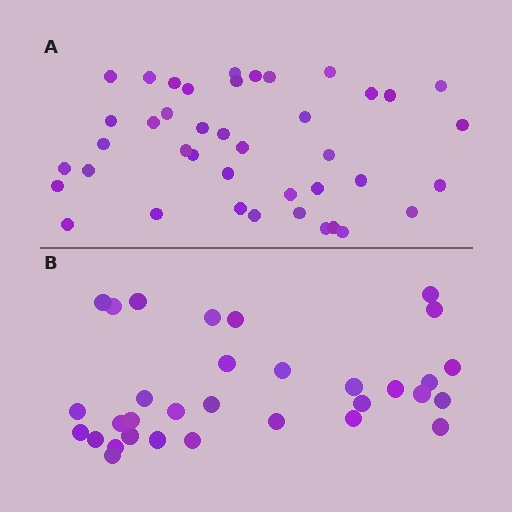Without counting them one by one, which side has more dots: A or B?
Region A (the top region) has more dots.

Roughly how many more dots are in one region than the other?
Region A has roughly 8 or so more dots than region B.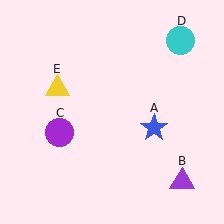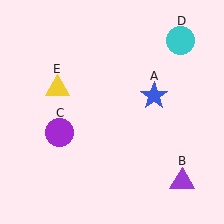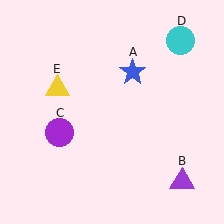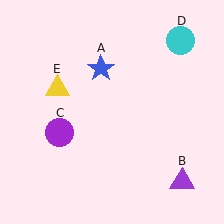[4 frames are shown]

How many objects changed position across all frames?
1 object changed position: blue star (object A).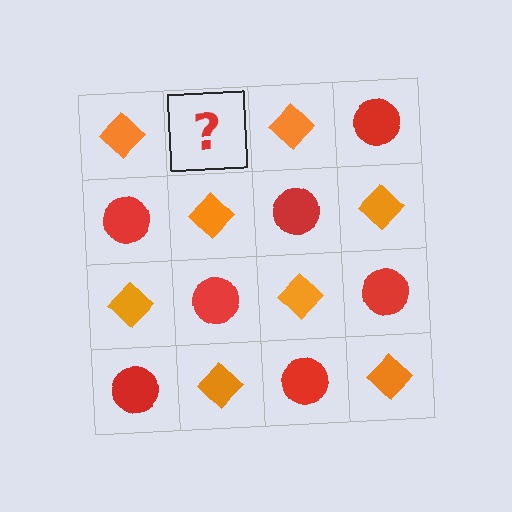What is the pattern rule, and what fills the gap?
The rule is that it alternates orange diamond and red circle in a checkerboard pattern. The gap should be filled with a red circle.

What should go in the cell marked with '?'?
The missing cell should contain a red circle.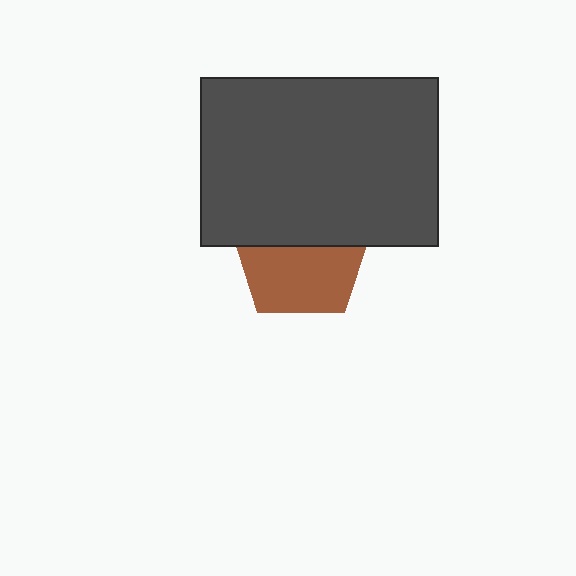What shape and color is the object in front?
The object in front is a dark gray rectangle.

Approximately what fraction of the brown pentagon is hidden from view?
Roughly 45% of the brown pentagon is hidden behind the dark gray rectangle.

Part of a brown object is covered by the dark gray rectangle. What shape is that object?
It is a pentagon.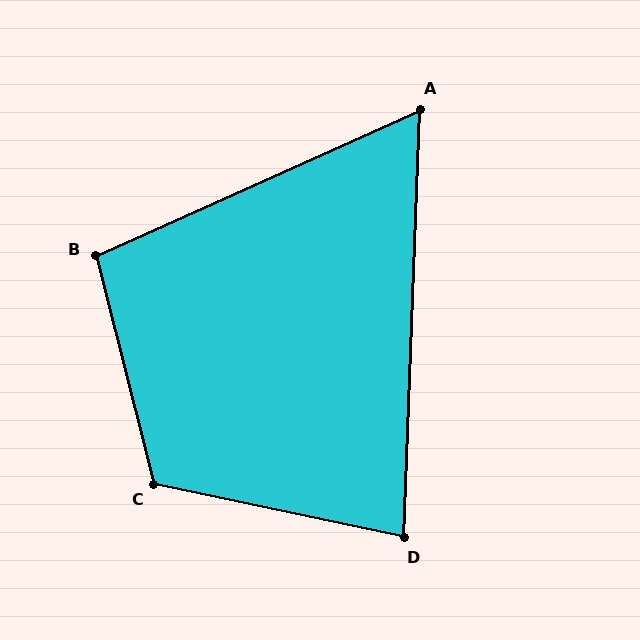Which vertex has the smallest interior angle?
A, at approximately 64 degrees.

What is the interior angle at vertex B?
Approximately 100 degrees (obtuse).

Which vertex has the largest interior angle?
C, at approximately 116 degrees.